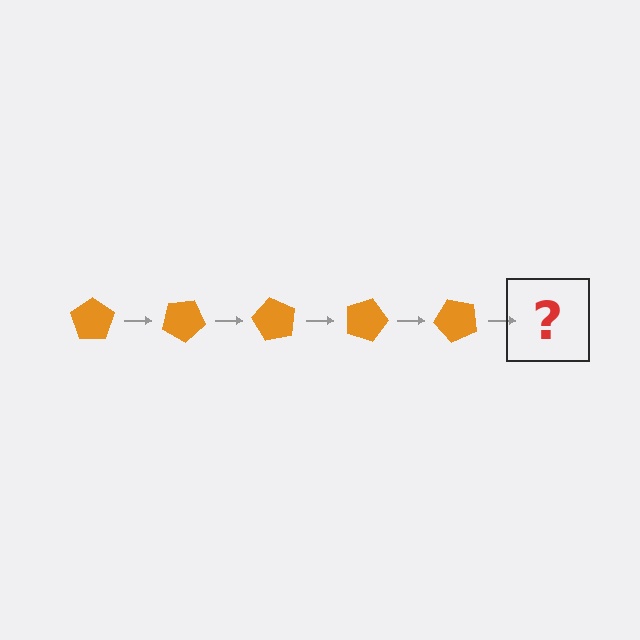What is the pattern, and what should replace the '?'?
The pattern is that the pentagon rotates 30 degrees each step. The '?' should be an orange pentagon rotated 150 degrees.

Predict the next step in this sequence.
The next step is an orange pentagon rotated 150 degrees.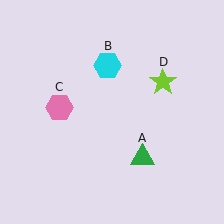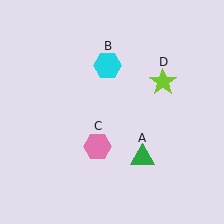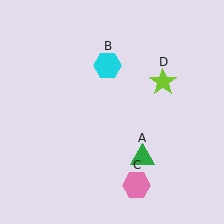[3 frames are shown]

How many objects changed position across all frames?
1 object changed position: pink hexagon (object C).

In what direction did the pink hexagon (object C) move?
The pink hexagon (object C) moved down and to the right.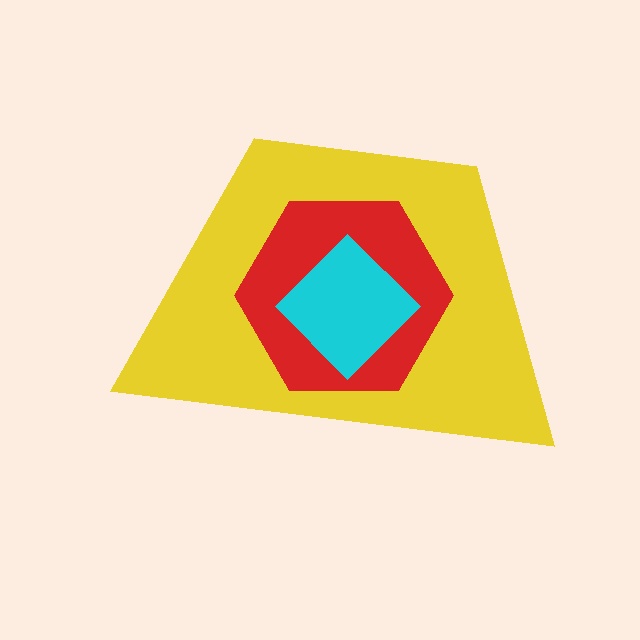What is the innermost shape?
The cyan diamond.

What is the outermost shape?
The yellow trapezoid.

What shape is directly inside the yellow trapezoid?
The red hexagon.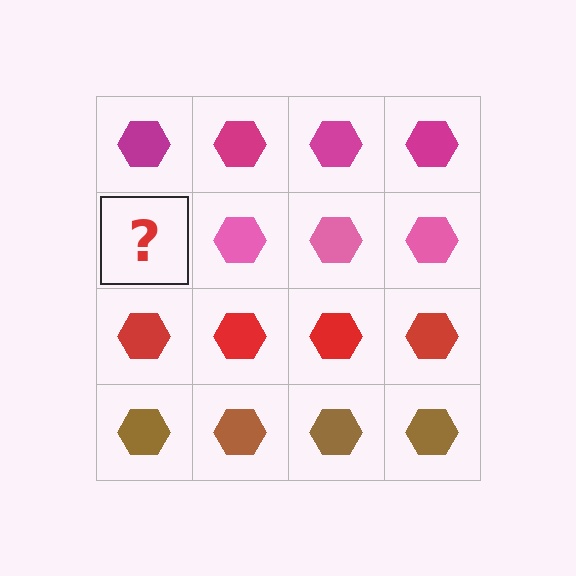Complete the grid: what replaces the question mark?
The question mark should be replaced with a pink hexagon.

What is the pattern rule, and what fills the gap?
The rule is that each row has a consistent color. The gap should be filled with a pink hexagon.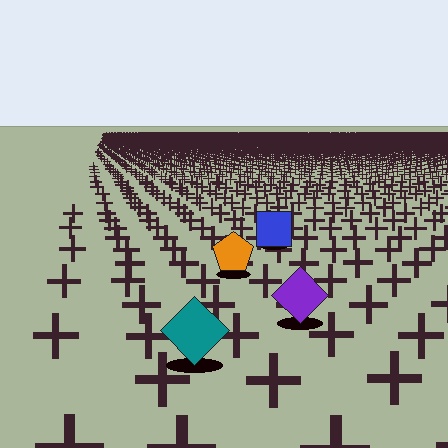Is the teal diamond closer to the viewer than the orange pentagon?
Yes. The teal diamond is closer — you can tell from the texture gradient: the ground texture is coarser near it.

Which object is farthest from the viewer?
The blue square is farthest from the viewer. It appears smaller and the ground texture around it is denser.